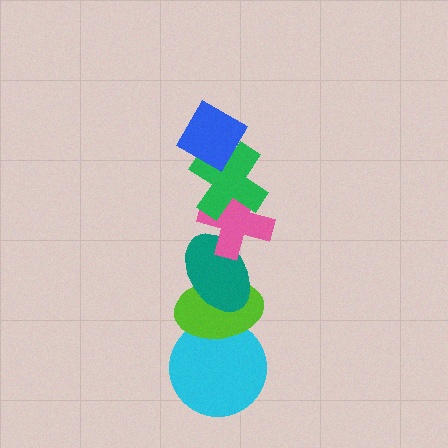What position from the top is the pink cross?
The pink cross is 3rd from the top.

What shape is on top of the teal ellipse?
The pink cross is on top of the teal ellipse.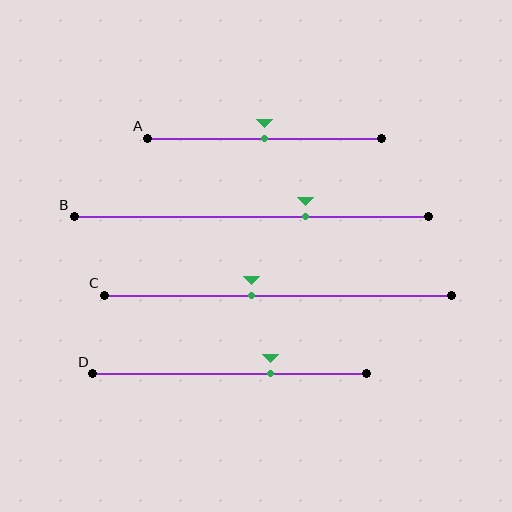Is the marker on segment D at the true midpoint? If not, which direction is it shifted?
No, the marker on segment D is shifted to the right by about 15% of the segment length.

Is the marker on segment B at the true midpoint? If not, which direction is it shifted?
No, the marker on segment B is shifted to the right by about 15% of the segment length.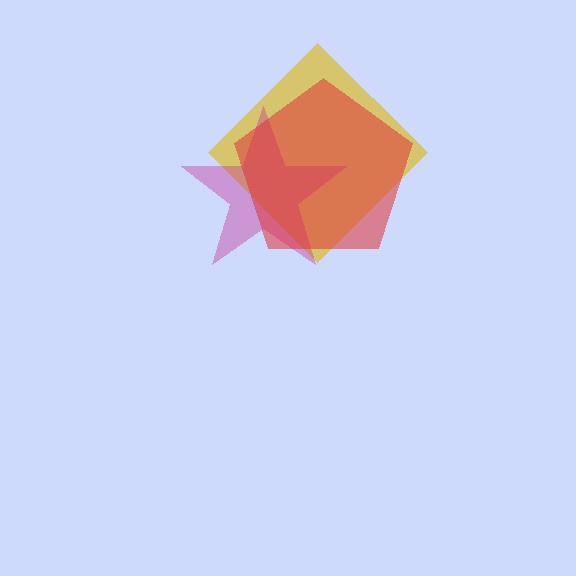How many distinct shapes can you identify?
There are 3 distinct shapes: a yellow diamond, a magenta star, a red pentagon.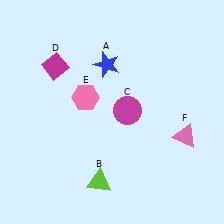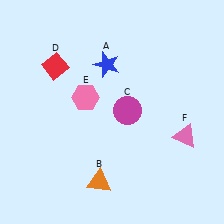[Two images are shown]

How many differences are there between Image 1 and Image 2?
There are 2 differences between the two images.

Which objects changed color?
B changed from lime to orange. D changed from magenta to red.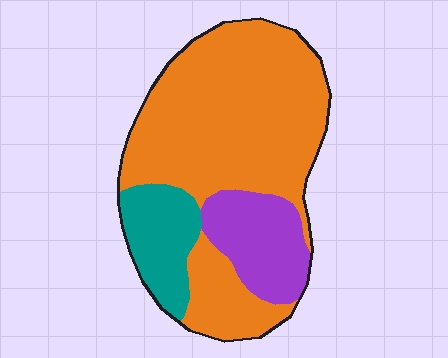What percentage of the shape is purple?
Purple covers around 15% of the shape.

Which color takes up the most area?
Orange, at roughly 70%.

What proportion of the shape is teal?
Teal covers around 15% of the shape.